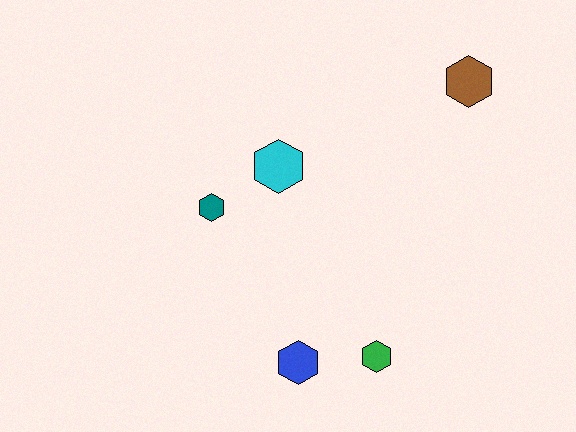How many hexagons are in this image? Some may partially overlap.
There are 5 hexagons.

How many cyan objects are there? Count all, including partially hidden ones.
There is 1 cyan object.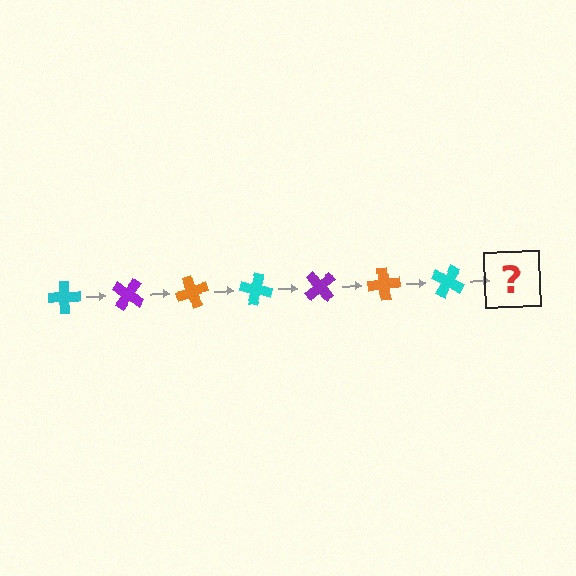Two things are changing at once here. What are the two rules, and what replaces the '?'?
The two rules are that it rotates 35 degrees each step and the color cycles through cyan, purple, and orange. The '?' should be a purple cross, rotated 245 degrees from the start.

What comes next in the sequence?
The next element should be a purple cross, rotated 245 degrees from the start.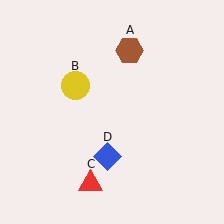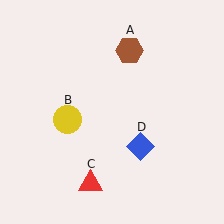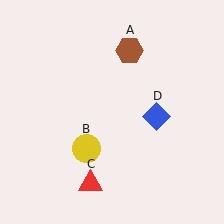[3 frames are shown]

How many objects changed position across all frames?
2 objects changed position: yellow circle (object B), blue diamond (object D).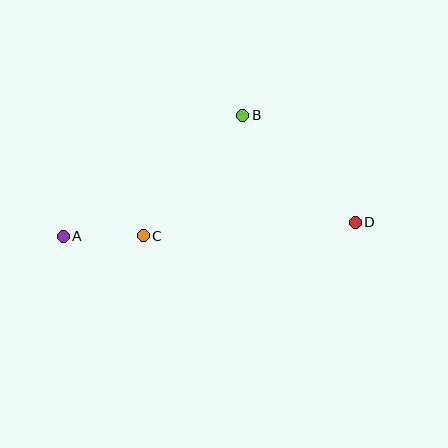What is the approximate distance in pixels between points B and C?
The distance between B and C is approximately 157 pixels.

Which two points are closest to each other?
Points A and C are closest to each other.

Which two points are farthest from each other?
Points A and D are farthest from each other.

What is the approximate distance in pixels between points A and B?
The distance between A and B is approximately 217 pixels.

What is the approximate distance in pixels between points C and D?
The distance between C and D is approximately 212 pixels.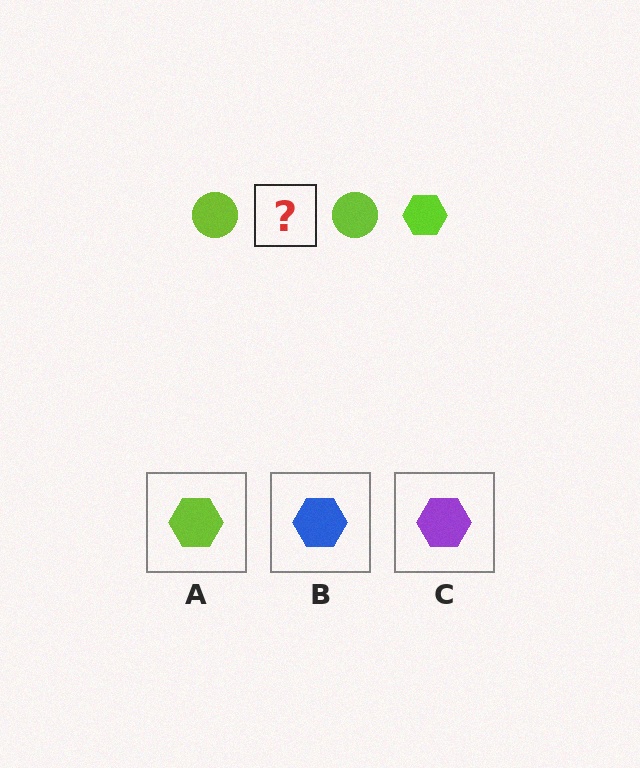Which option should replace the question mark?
Option A.